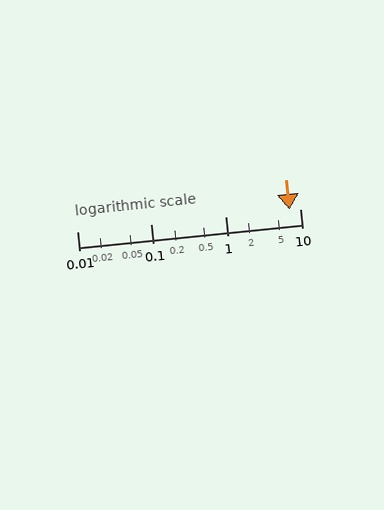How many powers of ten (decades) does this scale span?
The scale spans 3 decades, from 0.01 to 10.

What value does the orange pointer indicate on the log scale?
The pointer indicates approximately 7.3.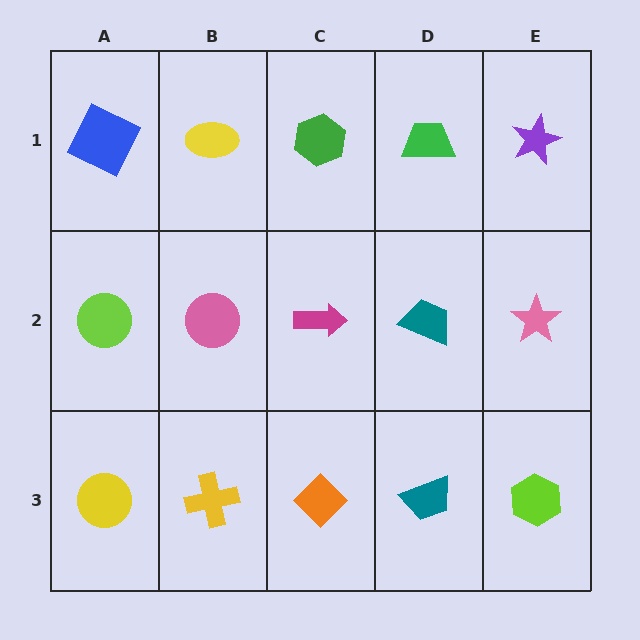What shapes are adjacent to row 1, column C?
A magenta arrow (row 2, column C), a yellow ellipse (row 1, column B), a green trapezoid (row 1, column D).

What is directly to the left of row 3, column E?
A teal trapezoid.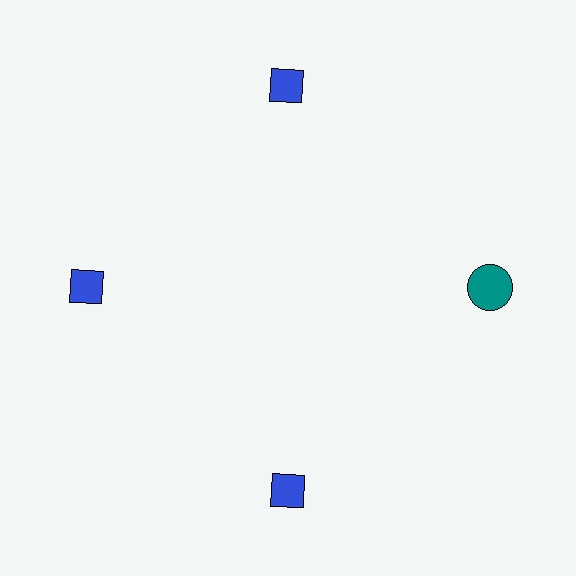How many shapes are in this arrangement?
There are 4 shapes arranged in a ring pattern.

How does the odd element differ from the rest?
It differs in both color (teal instead of blue) and shape (circle instead of diamond).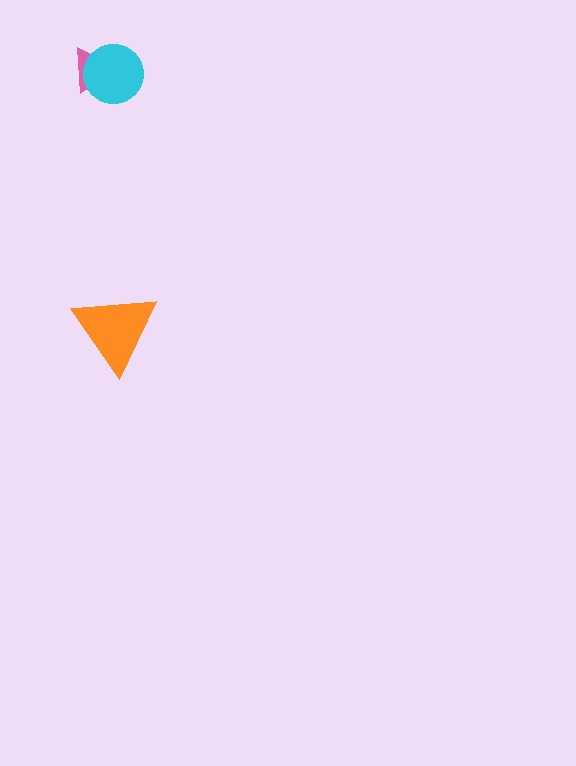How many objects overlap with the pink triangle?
1 object overlaps with the pink triangle.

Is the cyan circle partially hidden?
No, no other shape covers it.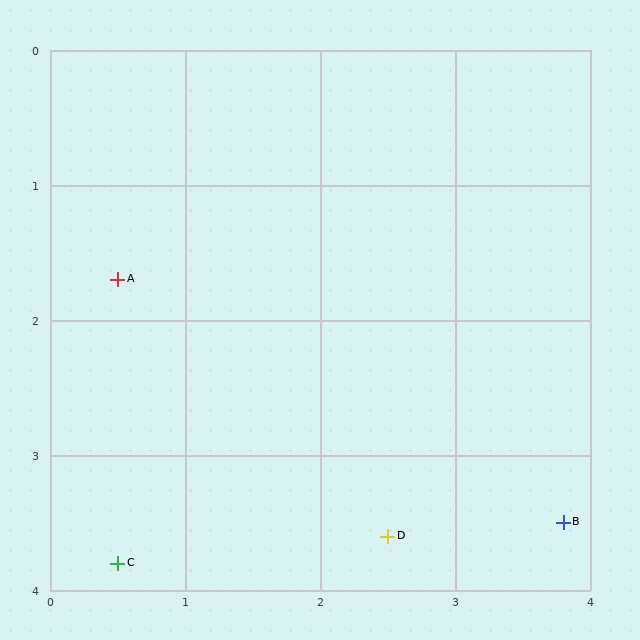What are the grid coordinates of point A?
Point A is at approximately (0.5, 1.7).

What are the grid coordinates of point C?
Point C is at approximately (0.5, 3.8).